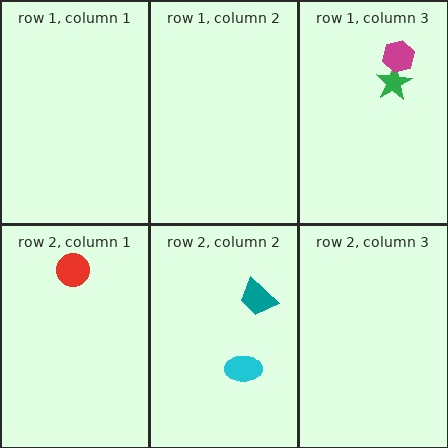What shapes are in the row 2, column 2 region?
The cyan ellipse, the teal trapezoid.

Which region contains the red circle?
The row 2, column 1 region.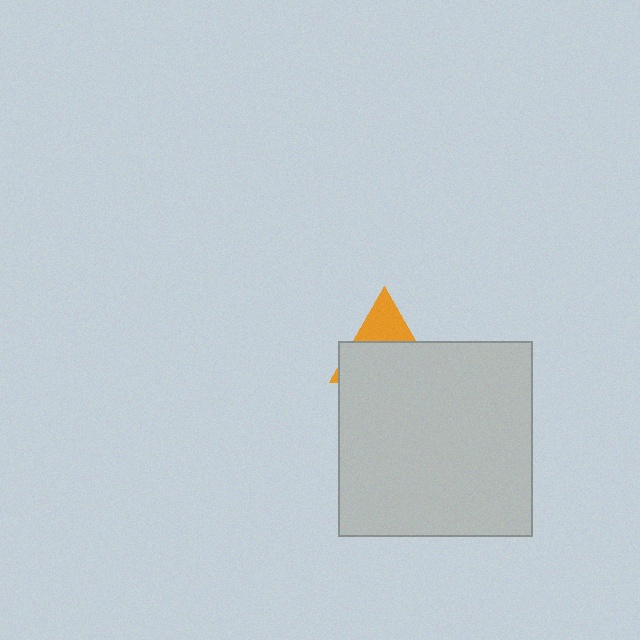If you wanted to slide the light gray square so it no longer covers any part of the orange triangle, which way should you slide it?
Slide it down — that is the most direct way to separate the two shapes.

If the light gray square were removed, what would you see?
You would see the complete orange triangle.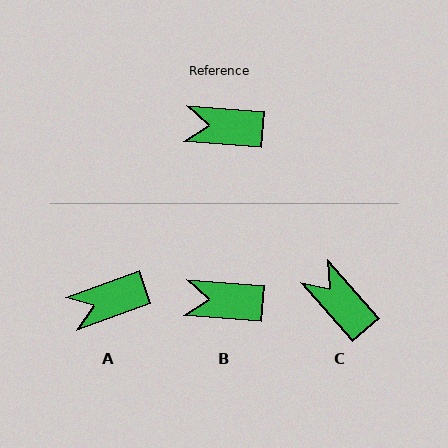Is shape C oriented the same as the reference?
No, it is off by about 45 degrees.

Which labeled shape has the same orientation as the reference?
B.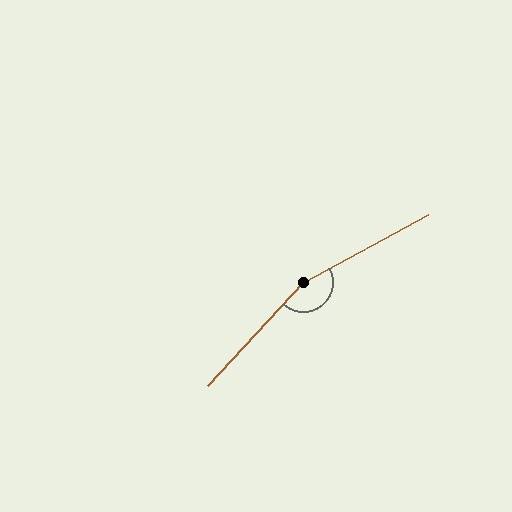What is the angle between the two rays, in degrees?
Approximately 162 degrees.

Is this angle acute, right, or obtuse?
It is obtuse.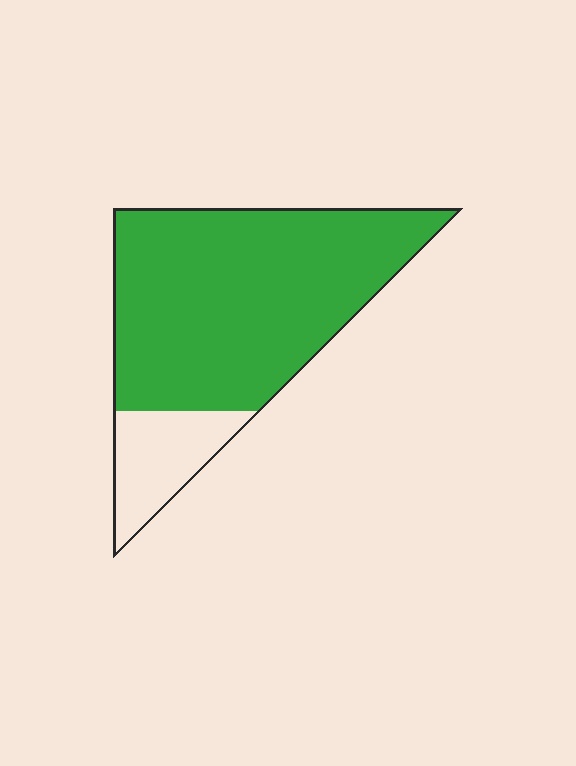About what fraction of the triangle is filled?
About five sixths (5/6).